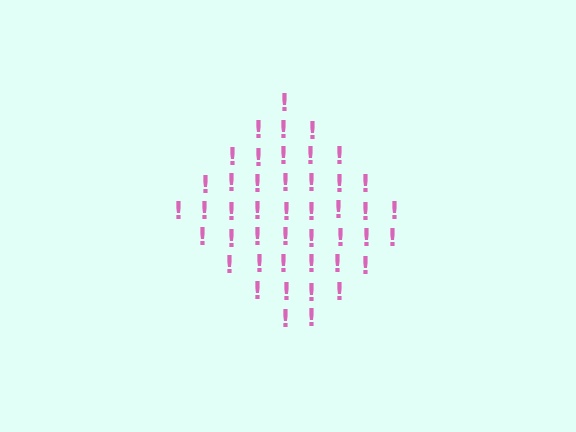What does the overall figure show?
The overall figure shows a diamond.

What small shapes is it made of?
It is made of small exclamation marks.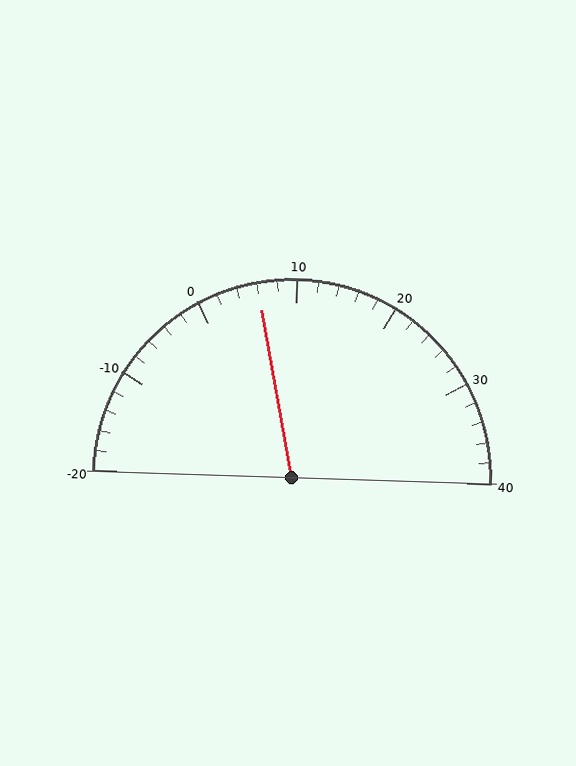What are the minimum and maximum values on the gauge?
The gauge ranges from -20 to 40.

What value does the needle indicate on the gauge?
The needle indicates approximately 6.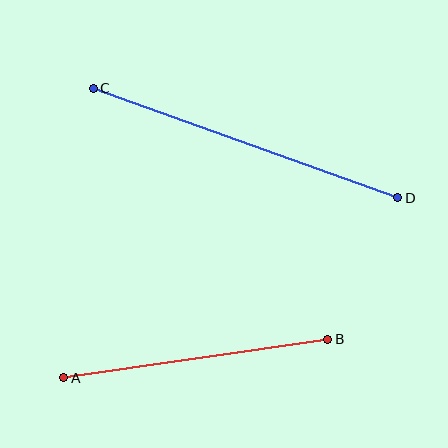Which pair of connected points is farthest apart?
Points C and D are farthest apart.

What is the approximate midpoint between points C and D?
The midpoint is at approximately (246, 143) pixels.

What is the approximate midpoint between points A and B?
The midpoint is at approximately (196, 359) pixels.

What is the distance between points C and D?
The distance is approximately 324 pixels.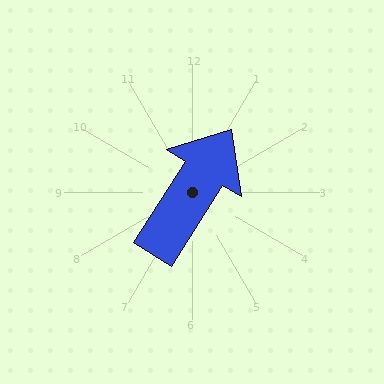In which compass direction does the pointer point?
Northeast.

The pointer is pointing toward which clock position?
Roughly 1 o'clock.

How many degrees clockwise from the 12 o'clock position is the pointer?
Approximately 32 degrees.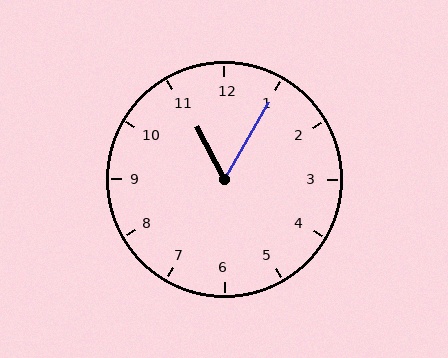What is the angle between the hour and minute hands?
Approximately 58 degrees.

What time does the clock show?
11:05.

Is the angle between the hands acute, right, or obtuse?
It is acute.